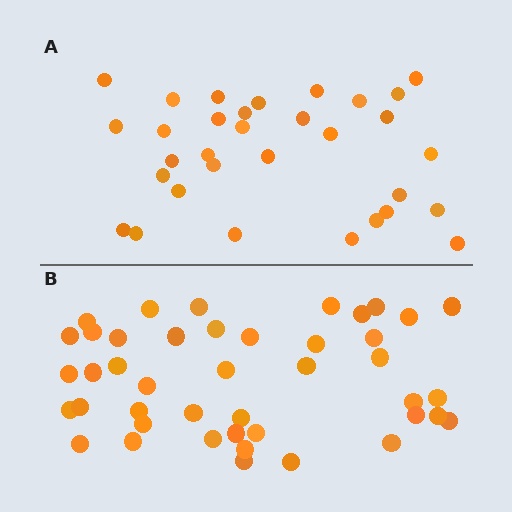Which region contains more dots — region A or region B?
Region B (the bottom region) has more dots.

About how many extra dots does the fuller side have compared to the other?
Region B has roughly 12 or so more dots than region A.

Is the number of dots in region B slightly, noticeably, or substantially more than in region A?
Region B has noticeably more, but not dramatically so. The ratio is roughly 1.3 to 1.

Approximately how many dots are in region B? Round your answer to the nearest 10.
About 40 dots. (The exact count is 43, which rounds to 40.)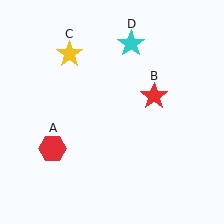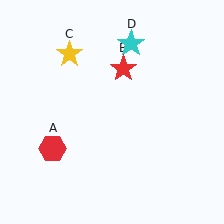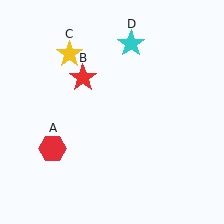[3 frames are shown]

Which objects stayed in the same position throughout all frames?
Red hexagon (object A) and yellow star (object C) and cyan star (object D) remained stationary.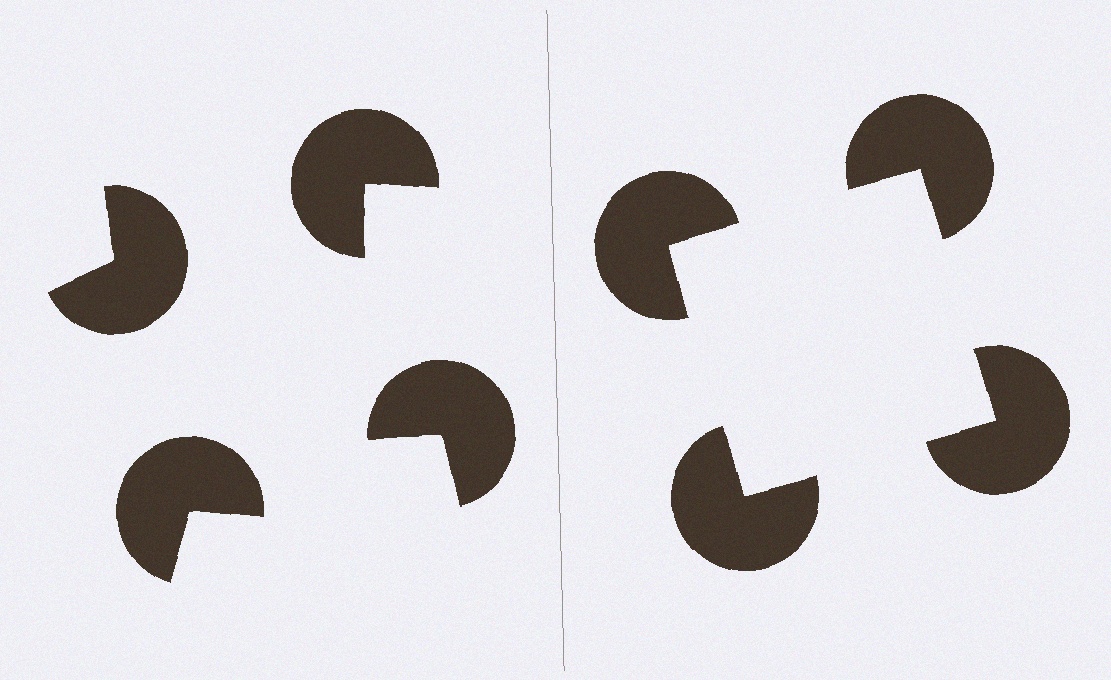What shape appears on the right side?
An illusory square.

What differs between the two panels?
The pac-man discs are positioned identically on both sides; only the wedge orientations differ. On the right they align to a square; on the left they are misaligned.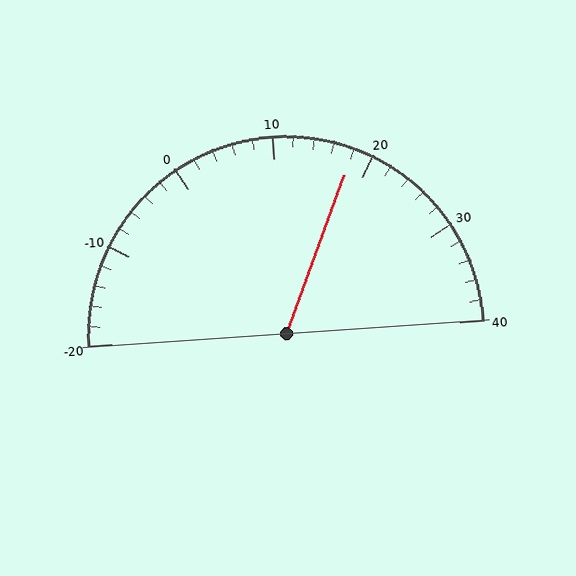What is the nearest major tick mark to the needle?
The nearest major tick mark is 20.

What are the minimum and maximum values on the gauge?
The gauge ranges from -20 to 40.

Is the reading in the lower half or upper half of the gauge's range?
The reading is in the upper half of the range (-20 to 40).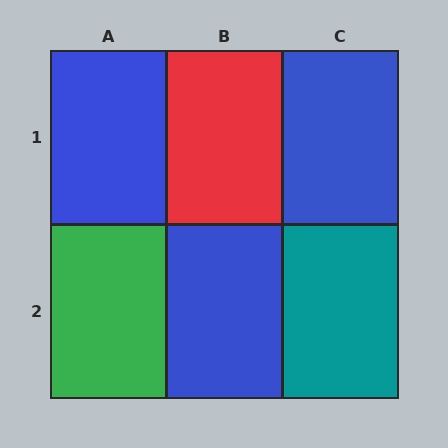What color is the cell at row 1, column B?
Red.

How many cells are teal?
1 cell is teal.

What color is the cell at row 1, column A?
Blue.